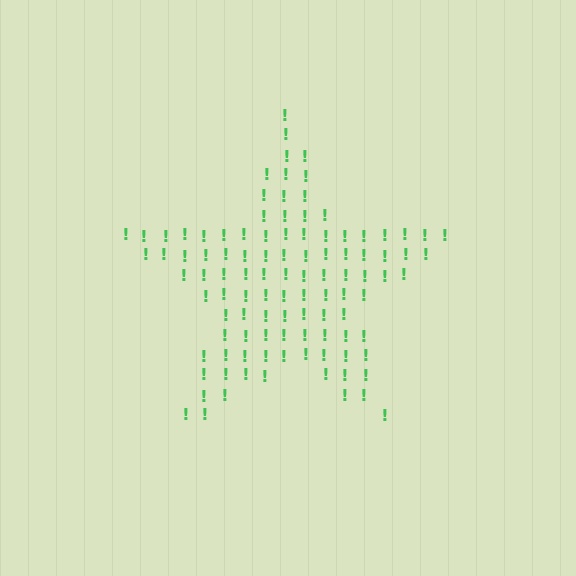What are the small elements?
The small elements are exclamation marks.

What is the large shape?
The large shape is a star.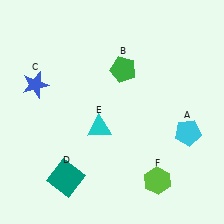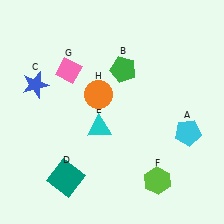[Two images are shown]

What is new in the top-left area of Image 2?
A pink diamond (G) was added in the top-left area of Image 2.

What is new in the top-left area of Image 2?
An orange circle (H) was added in the top-left area of Image 2.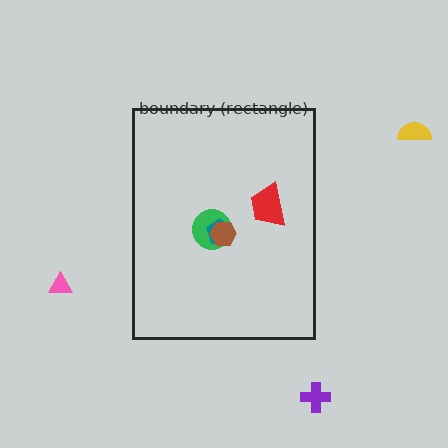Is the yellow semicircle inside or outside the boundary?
Outside.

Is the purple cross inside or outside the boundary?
Outside.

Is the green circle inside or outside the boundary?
Inside.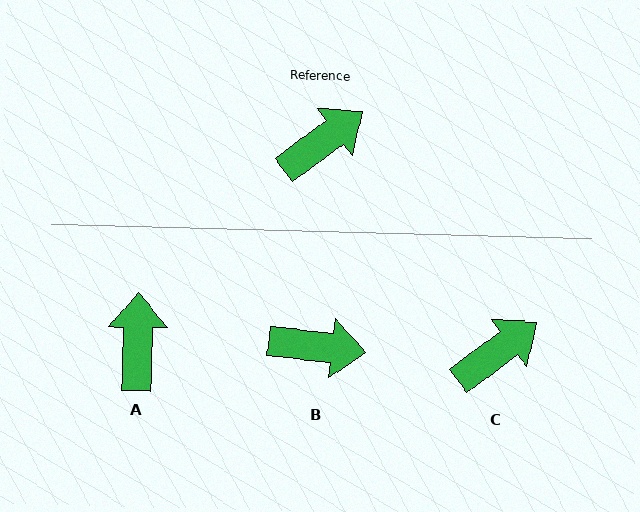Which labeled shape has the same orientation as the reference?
C.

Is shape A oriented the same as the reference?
No, it is off by about 52 degrees.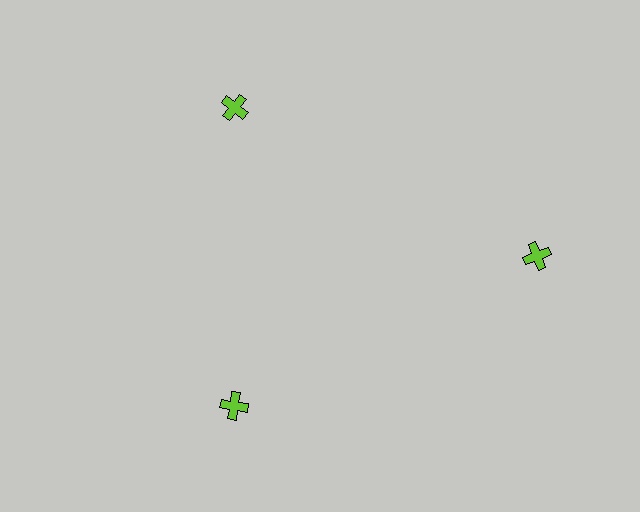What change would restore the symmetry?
The symmetry would be restored by moving it inward, back onto the ring so that all 3 crosses sit at equal angles and equal distance from the center.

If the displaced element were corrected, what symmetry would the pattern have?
It would have 3-fold rotational symmetry — the pattern would map onto itself every 120 degrees.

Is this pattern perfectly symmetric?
No. The 3 lime crosses are arranged in a ring, but one element near the 3 o'clock position is pushed outward from the center, breaking the 3-fold rotational symmetry.